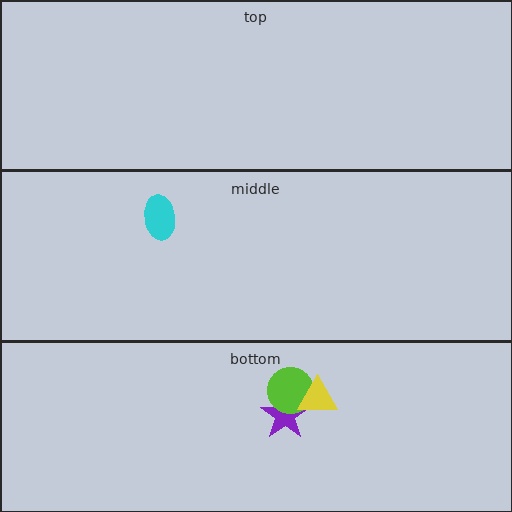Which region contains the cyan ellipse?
The middle region.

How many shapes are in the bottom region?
3.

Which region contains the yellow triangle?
The bottom region.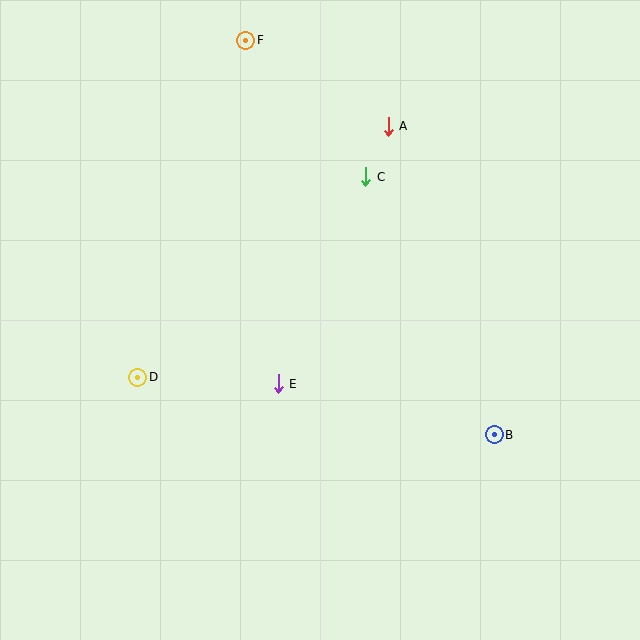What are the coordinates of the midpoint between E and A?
The midpoint between E and A is at (333, 255).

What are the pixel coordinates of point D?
Point D is at (138, 377).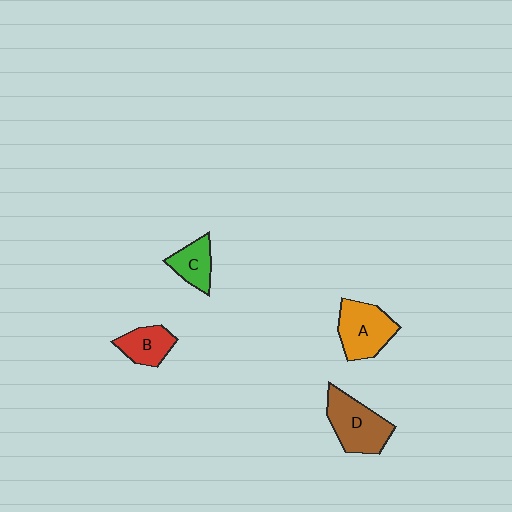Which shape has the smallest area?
Shape C (green).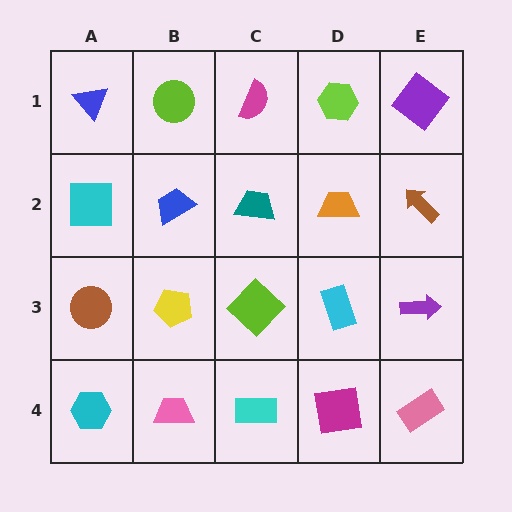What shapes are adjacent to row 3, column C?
A teal trapezoid (row 2, column C), a cyan rectangle (row 4, column C), a yellow pentagon (row 3, column B), a cyan rectangle (row 3, column D).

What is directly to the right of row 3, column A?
A yellow pentagon.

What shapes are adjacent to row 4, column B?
A yellow pentagon (row 3, column B), a cyan hexagon (row 4, column A), a cyan rectangle (row 4, column C).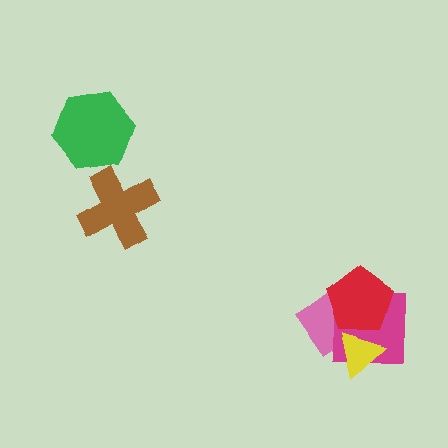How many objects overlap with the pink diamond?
3 objects overlap with the pink diamond.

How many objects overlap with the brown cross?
0 objects overlap with the brown cross.